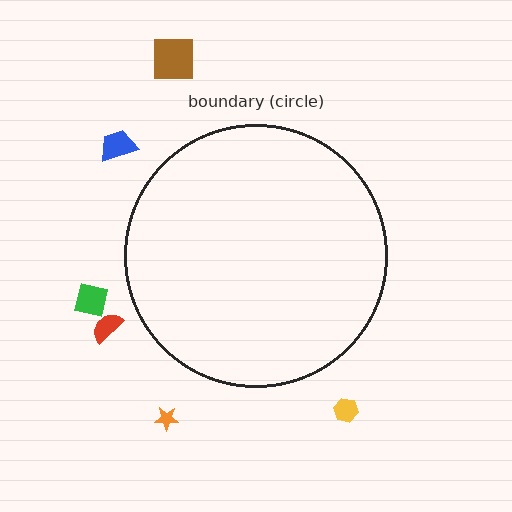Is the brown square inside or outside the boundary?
Outside.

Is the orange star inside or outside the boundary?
Outside.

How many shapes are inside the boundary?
0 inside, 6 outside.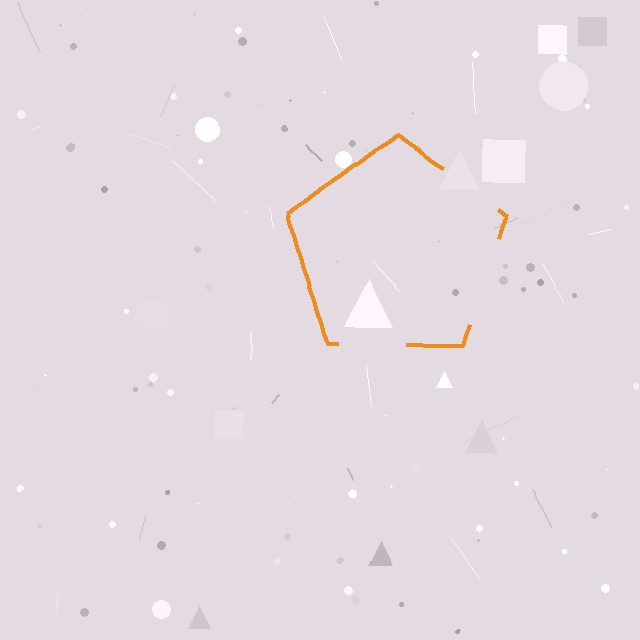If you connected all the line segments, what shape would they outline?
They would outline a pentagon.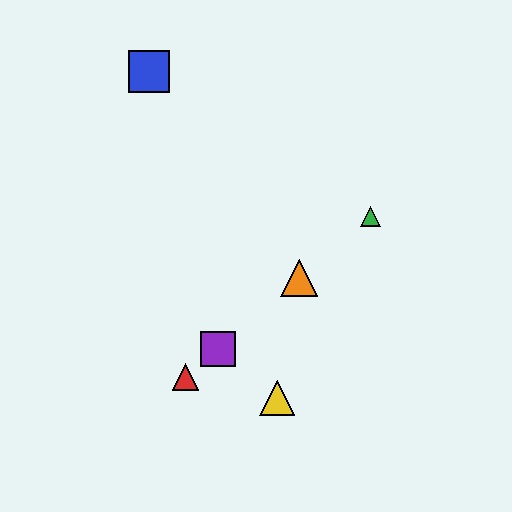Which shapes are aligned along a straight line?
The red triangle, the green triangle, the purple square, the orange triangle are aligned along a straight line.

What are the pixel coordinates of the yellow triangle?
The yellow triangle is at (277, 398).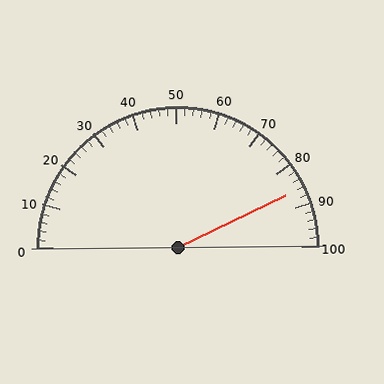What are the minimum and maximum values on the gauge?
The gauge ranges from 0 to 100.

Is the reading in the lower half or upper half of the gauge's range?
The reading is in the upper half of the range (0 to 100).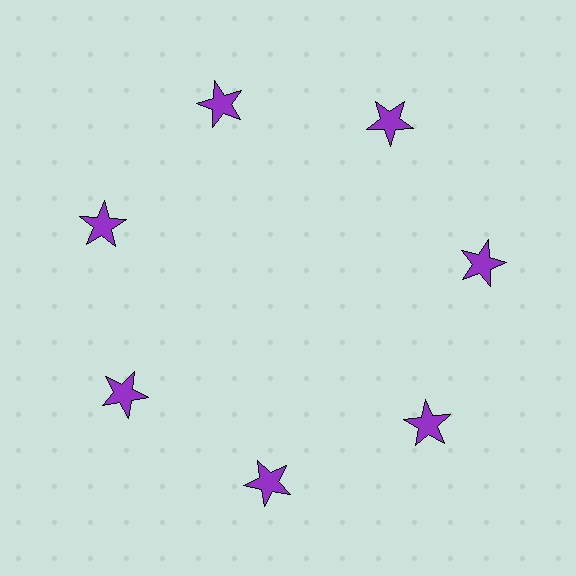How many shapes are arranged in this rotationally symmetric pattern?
There are 7 shapes, arranged in 7 groups of 1.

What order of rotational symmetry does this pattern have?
This pattern has 7-fold rotational symmetry.